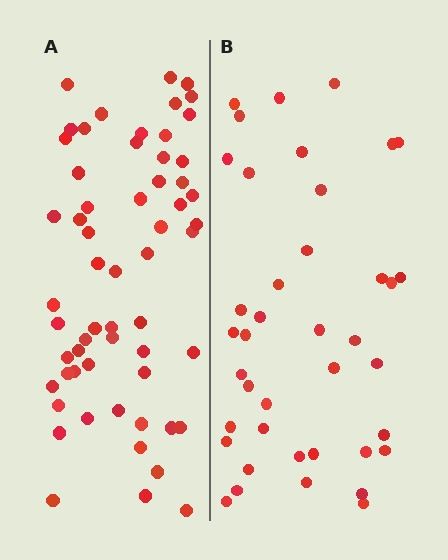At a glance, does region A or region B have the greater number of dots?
Region A (the left region) has more dots.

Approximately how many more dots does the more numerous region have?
Region A has approximately 20 more dots than region B.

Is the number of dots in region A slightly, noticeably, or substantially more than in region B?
Region A has substantially more. The ratio is roughly 1.5 to 1.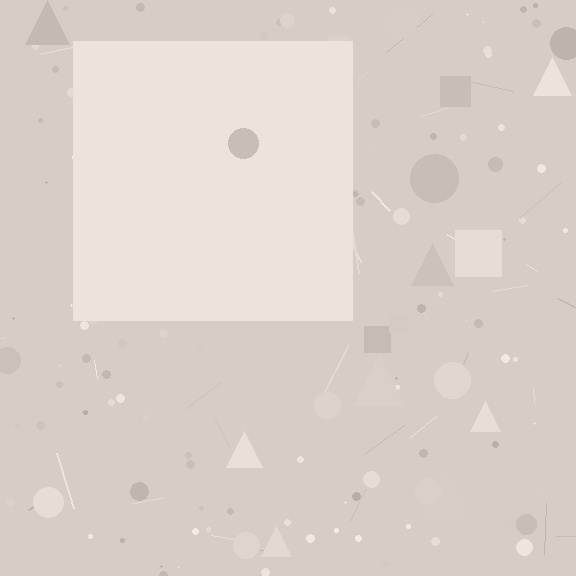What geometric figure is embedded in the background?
A square is embedded in the background.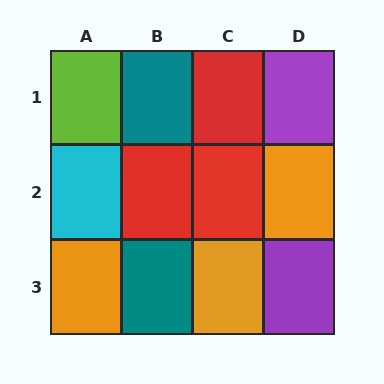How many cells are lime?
1 cell is lime.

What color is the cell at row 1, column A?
Lime.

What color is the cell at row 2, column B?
Red.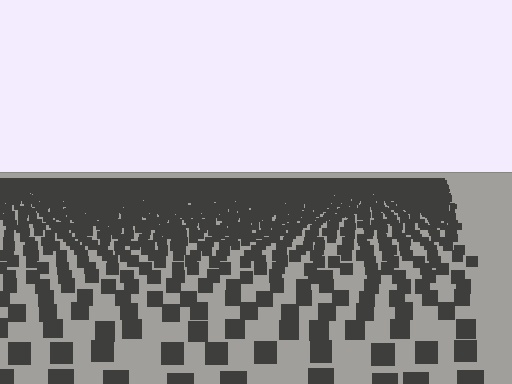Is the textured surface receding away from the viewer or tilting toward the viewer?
The surface is receding away from the viewer. Texture elements get smaller and denser toward the top.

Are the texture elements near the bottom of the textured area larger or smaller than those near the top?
Larger. Near the bottom, elements are closer to the viewer and appear at a bigger on-screen size.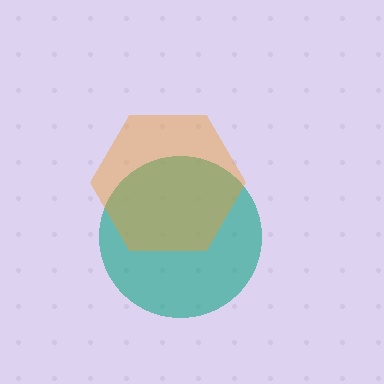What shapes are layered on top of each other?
The layered shapes are: a teal circle, an orange hexagon.